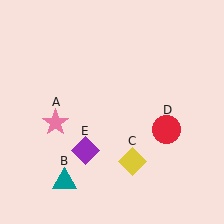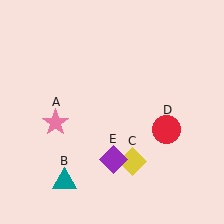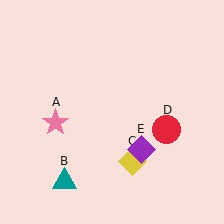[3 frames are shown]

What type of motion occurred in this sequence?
The purple diamond (object E) rotated counterclockwise around the center of the scene.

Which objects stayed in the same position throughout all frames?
Pink star (object A) and teal triangle (object B) and yellow diamond (object C) and red circle (object D) remained stationary.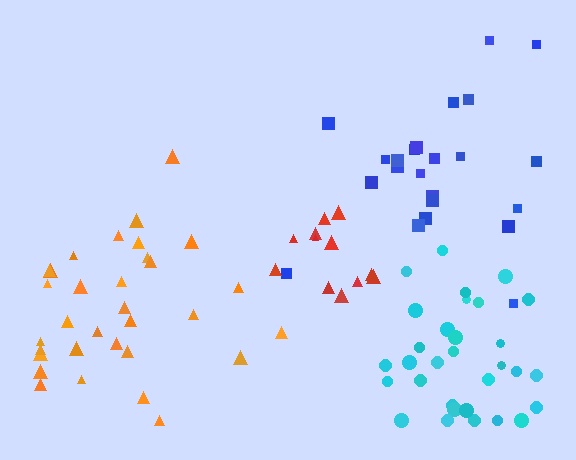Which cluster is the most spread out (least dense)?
Blue.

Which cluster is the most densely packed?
Red.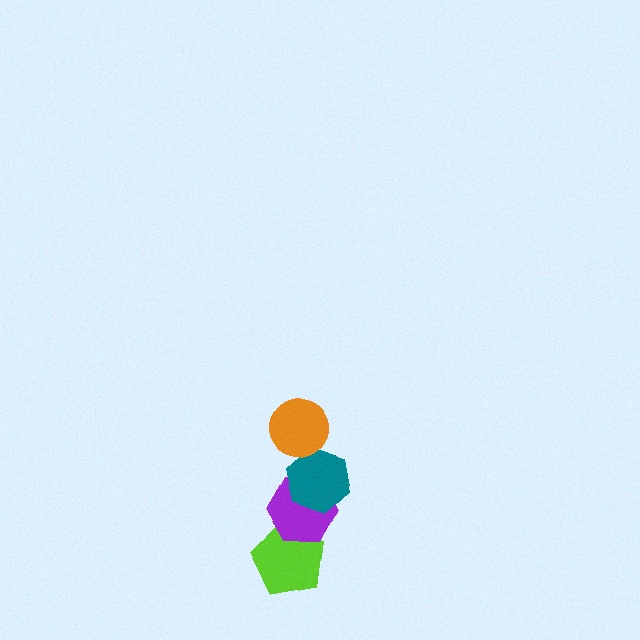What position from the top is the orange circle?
The orange circle is 1st from the top.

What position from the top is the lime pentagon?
The lime pentagon is 4th from the top.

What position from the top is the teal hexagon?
The teal hexagon is 2nd from the top.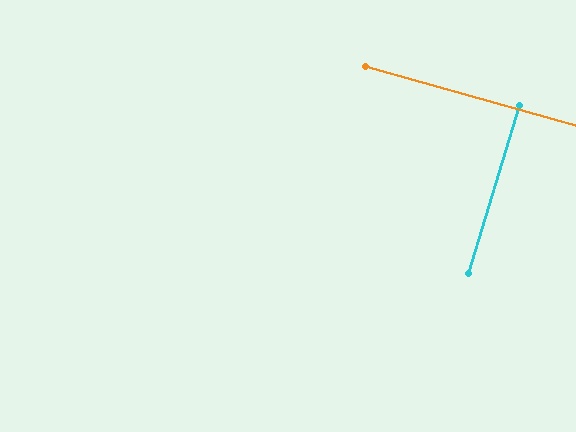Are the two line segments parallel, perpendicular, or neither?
Perpendicular — they meet at approximately 89°.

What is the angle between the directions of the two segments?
Approximately 89 degrees.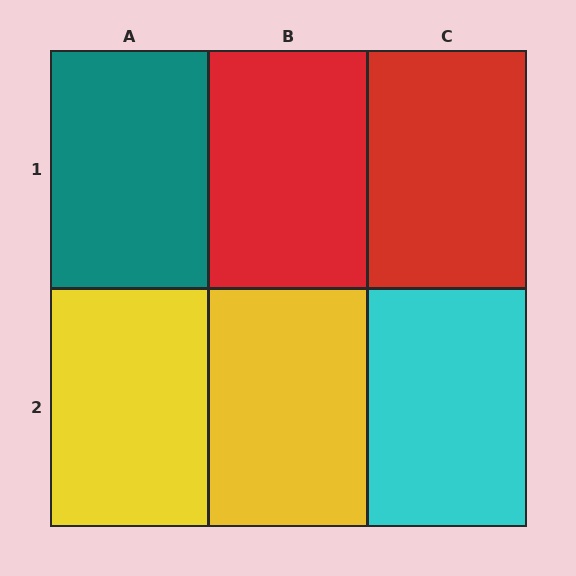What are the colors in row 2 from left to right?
Yellow, yellow, cyan.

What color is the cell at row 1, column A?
Teal.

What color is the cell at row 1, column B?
Red.